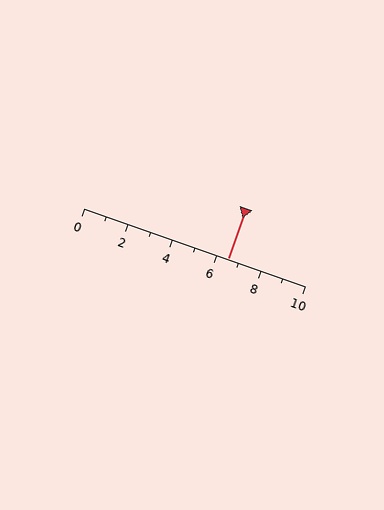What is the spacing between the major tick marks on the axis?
The major ticks are spaced 2 apart.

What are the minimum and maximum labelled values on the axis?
The axis runs from 0 to 10.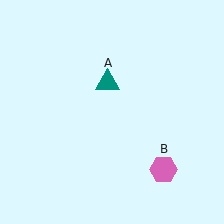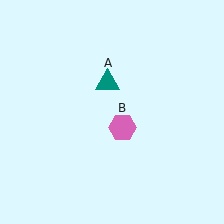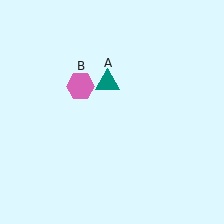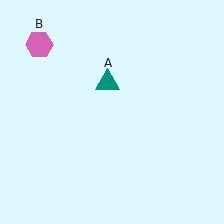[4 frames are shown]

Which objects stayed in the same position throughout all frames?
Teal triangle (object A) remained stationary.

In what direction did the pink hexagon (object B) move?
The pink hexagon (object B) moved up and to the left.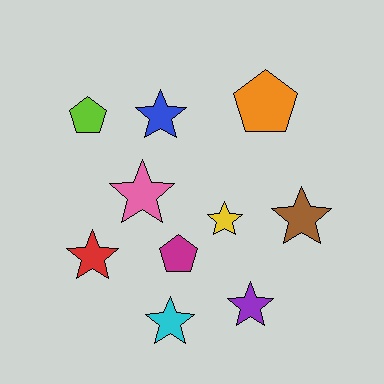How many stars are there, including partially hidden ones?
There are 7 stars.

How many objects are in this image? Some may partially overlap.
There are 10 objects.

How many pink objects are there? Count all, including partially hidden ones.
There is 1 pink object.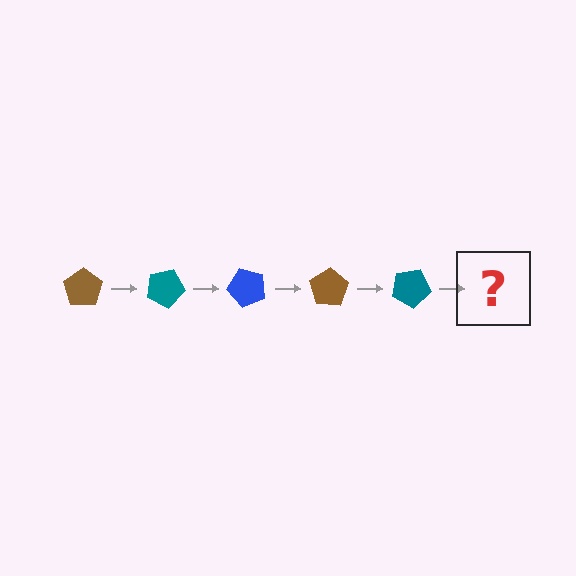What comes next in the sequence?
The next element should be a blue pentagon, rotated 125 degrees from the start.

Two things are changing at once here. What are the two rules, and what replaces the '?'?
The two rules are that it rotates 25 degrees each step and the color cycles through brown, teal, and blue. The '?' should be a blue pentagon, rotated 125 degrees from the start.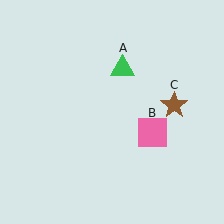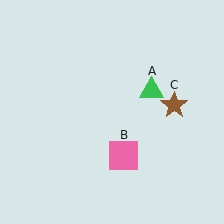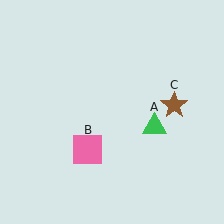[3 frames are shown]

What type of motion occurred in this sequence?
The green triangle (object A), pink square (object B) rotated clockwise around the center of the scene.